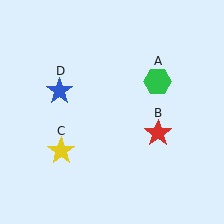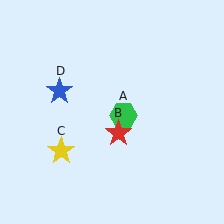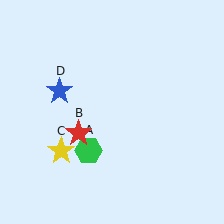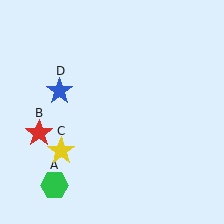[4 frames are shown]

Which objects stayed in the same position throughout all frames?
Yellow star (object C) and blue star (object D) remained stationary.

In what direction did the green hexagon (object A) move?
The green hexagon (object A) moved down and to the left.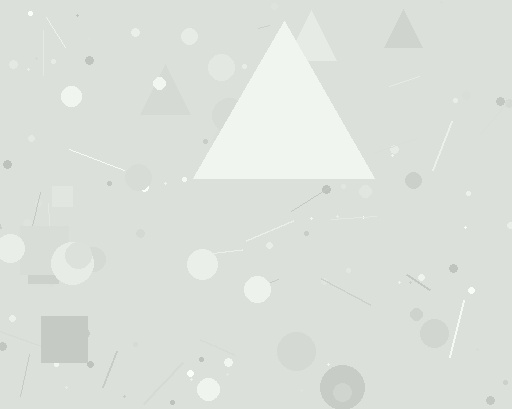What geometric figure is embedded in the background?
A triangle is embedded in the background.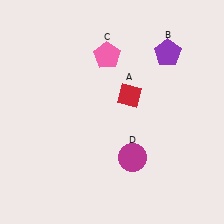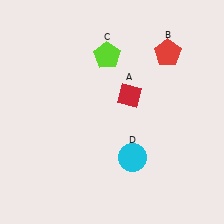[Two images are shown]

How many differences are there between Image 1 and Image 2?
There are 3 differences between the two images.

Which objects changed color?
B changed from purple to red. C changed from pink to lime. D changed from magenta to cyan.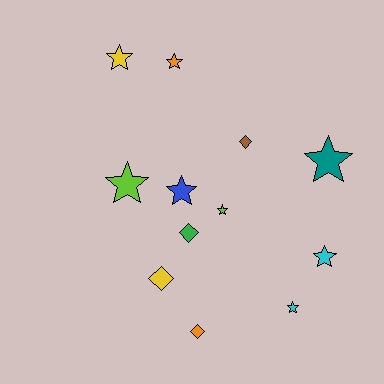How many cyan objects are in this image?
There are 2 cyan objects.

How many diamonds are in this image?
There are 4 diamonds.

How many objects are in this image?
There are 12 objects.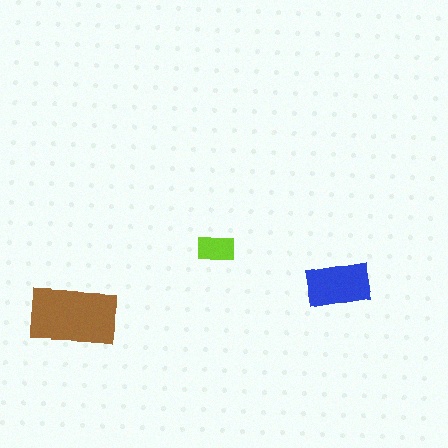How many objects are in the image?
There are 3 objects in the image.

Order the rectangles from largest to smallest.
the brown one, the blue one, the lime one.